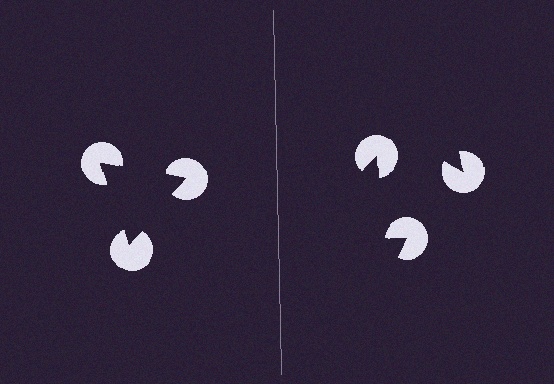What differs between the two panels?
The pac-man discs are positioned identically on both sides; only the wedge orientations differ. On the left they align to a triangle; on the right they are misaligned.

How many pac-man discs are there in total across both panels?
6 — 3 on each side.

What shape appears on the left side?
An illusory triangle.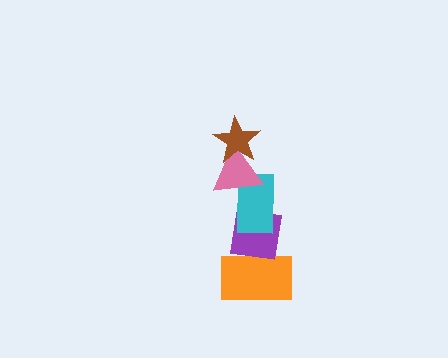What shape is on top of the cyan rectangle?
The pink triangle is on top of the cyan rectangle.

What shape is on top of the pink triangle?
The brown star is on top of the pink triangle.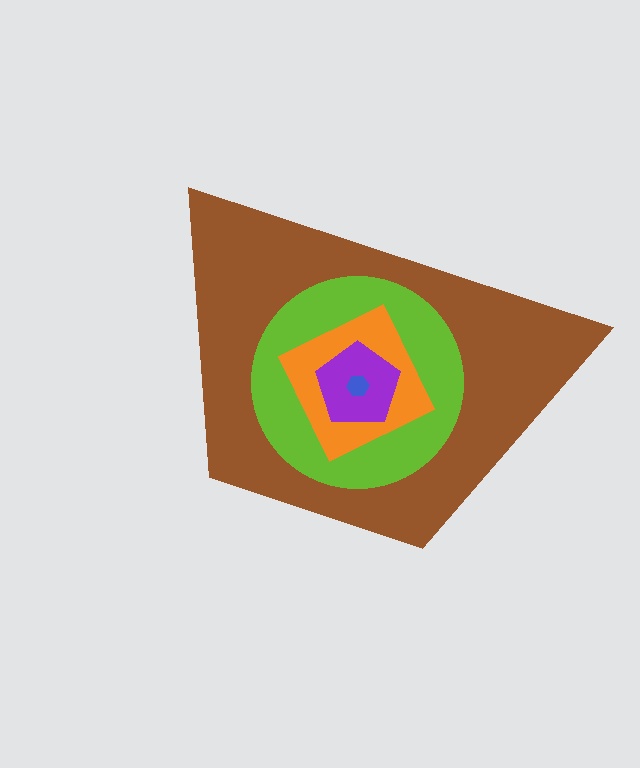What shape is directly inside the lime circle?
The orange square.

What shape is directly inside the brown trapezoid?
The lime circle.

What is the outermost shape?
The brown trapezoid.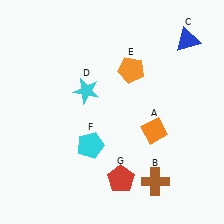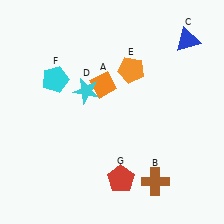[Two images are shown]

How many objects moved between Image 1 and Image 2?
2 objects moved between the two images.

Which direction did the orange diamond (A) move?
The orange diamond (A) moved left.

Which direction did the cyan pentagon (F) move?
The cyan pentagon (F) moved up.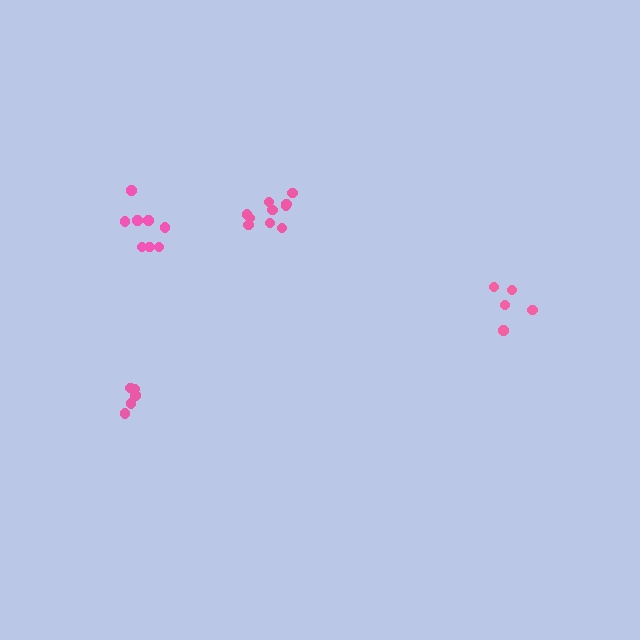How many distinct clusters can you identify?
There are 4 distinct clusters.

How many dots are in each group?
Group 1: 5 dots, Group 2: 10 dots, Group 3: 8 dots, Group 4: 5 dots (28 total).